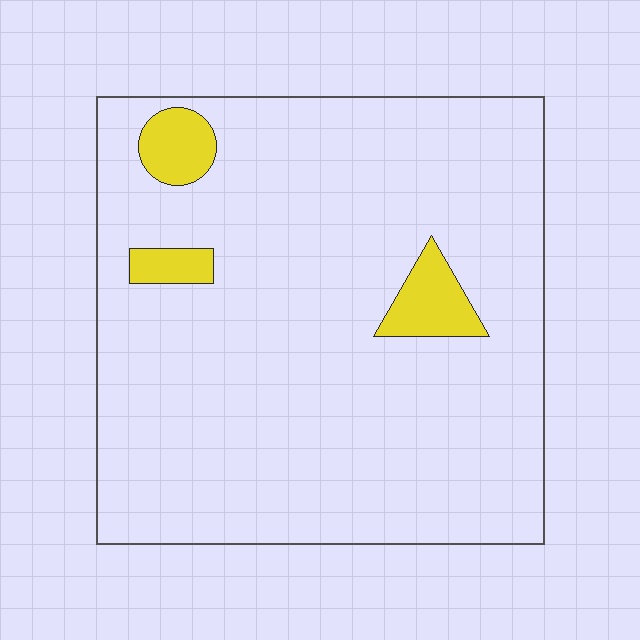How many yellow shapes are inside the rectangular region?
3.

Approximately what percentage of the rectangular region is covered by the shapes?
Approximately 5%.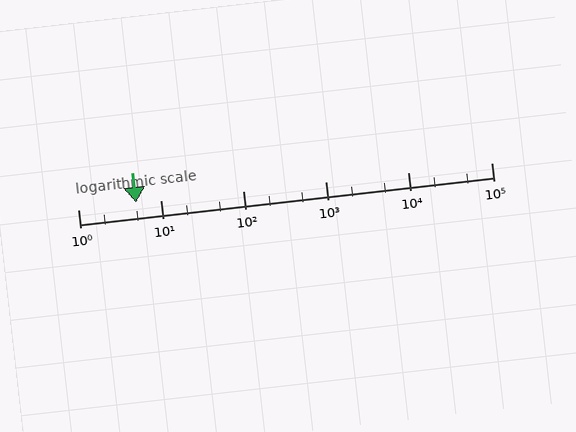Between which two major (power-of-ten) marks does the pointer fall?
The pointer is between 1 and 10.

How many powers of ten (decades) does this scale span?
The scale spans 5 decades, from 1 to 100000.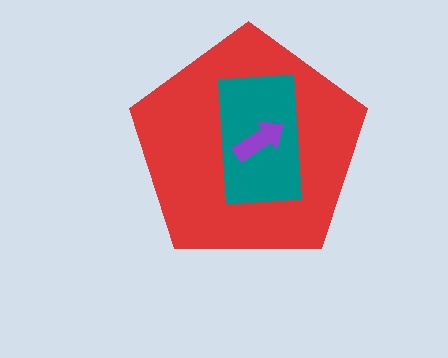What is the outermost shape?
The red pentagon.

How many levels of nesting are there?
3.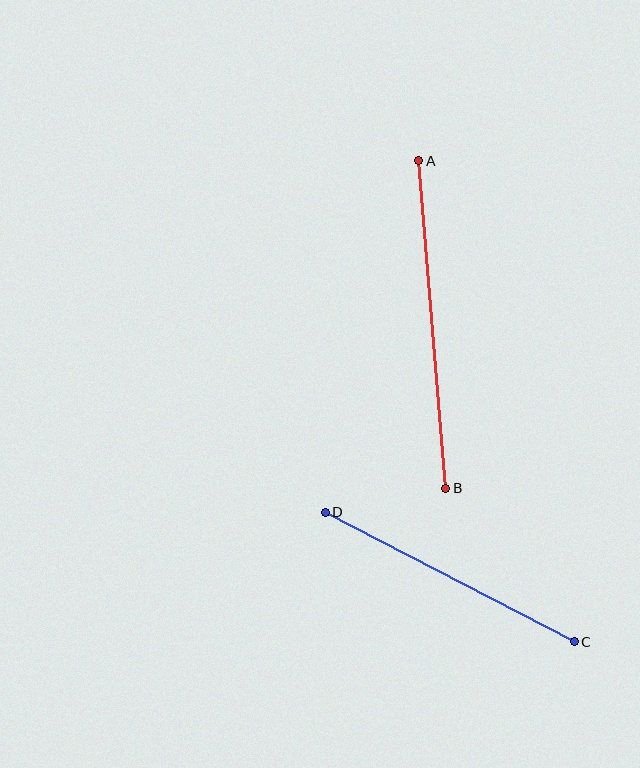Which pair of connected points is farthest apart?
Points A and B are farthest apart.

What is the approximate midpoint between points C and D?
The midpoint is at approximately (450, 577) pixels.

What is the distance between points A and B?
The distance is approximately 329 pixels.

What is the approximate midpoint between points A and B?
The midpoint is at approximately (432, 324) pixels.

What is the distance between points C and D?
The distance is approximately 281 pixels.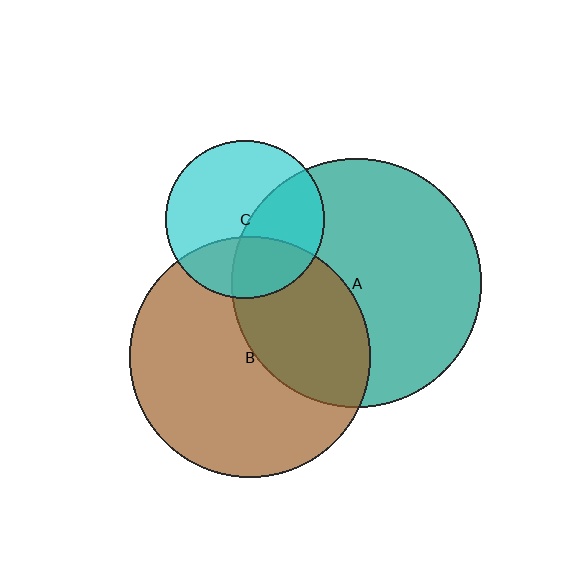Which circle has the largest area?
Circle A (teal).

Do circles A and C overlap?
Yes.